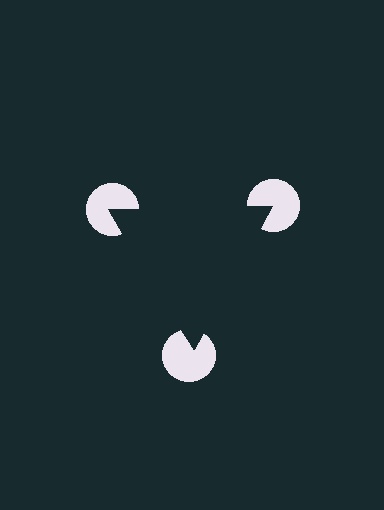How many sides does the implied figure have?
3 sides.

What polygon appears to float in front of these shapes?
An illusory triangle — its edges are inferred from the aligned wedge cuts in the pac-man discs, not physically drawn.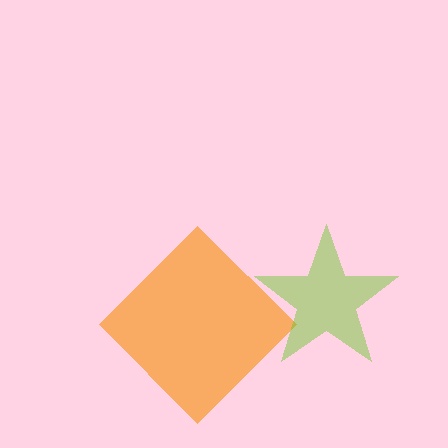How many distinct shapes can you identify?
There are 2 distinct shapes: an orange diamond, a lime star.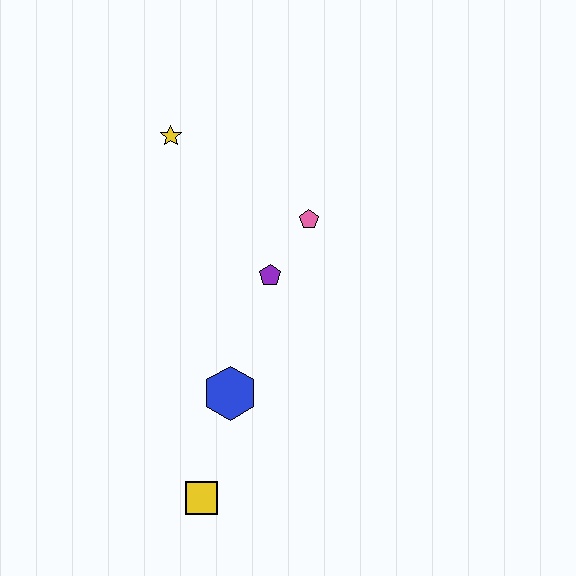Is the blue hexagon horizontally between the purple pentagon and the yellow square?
Yes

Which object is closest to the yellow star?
The pink pentagon is closest to the yellow star.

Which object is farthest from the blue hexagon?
The yellow star is farthest from the blue hexagon.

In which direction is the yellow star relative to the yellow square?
The yellow star is above the yellow square.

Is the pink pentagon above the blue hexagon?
Yes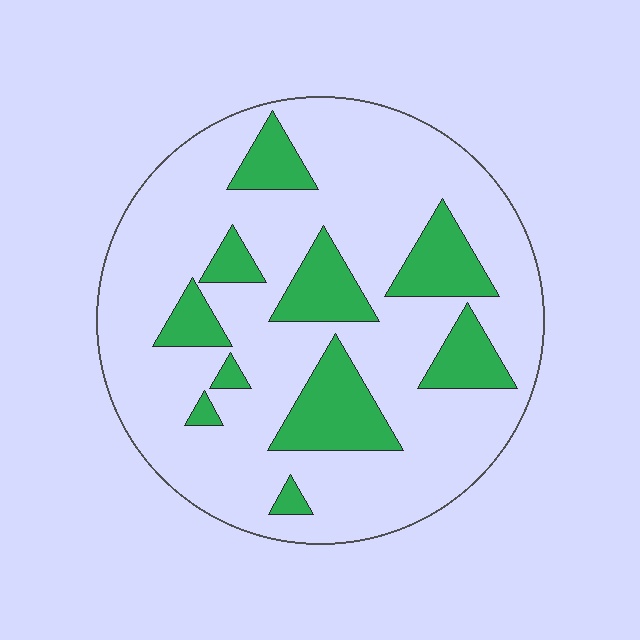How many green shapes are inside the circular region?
10.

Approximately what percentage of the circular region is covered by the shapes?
Approximately 20%.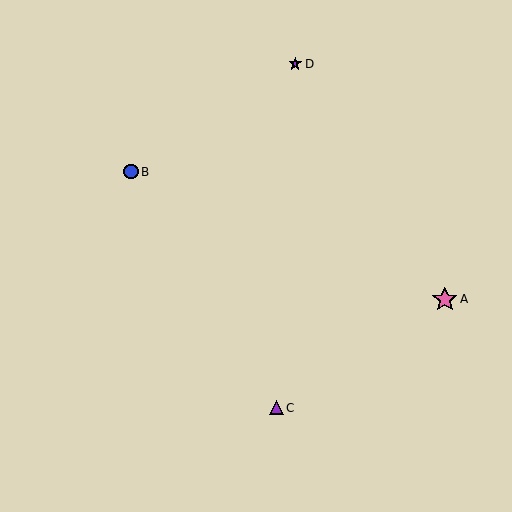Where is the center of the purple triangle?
The center of the purple triangle is at (276, 408).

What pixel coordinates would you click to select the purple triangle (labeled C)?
Click at (276, 408) to select the purple triangle C.